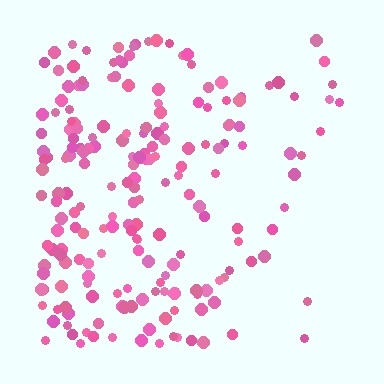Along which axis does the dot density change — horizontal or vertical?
Horizontal.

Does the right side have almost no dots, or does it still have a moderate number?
Still a moderate number, just noticeably fewer than the left.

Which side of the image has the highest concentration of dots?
The left.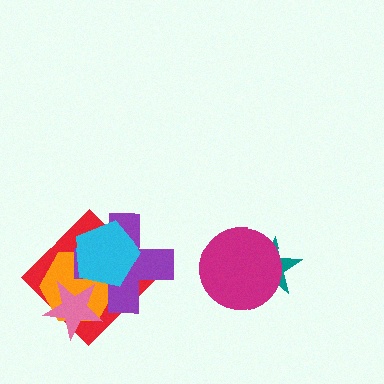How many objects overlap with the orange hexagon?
4 objects overlap with the orange hexagon.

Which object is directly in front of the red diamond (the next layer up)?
The orange hexagon is directly in front of the red diamond.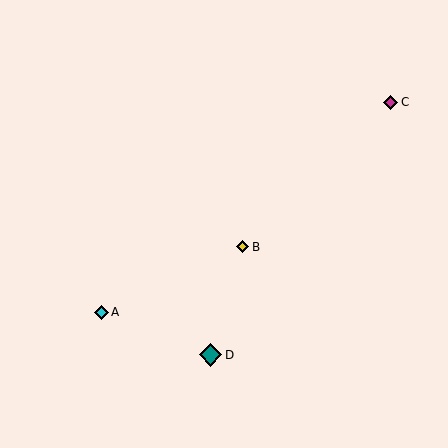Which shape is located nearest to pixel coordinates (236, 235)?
The yellow diamond (labeled B) at (243, 247) is nearest to that location.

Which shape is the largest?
The teal diamond (labeled D) is the largest.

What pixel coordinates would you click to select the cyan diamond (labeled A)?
Click at (101, 312) to select the cyan diamond A.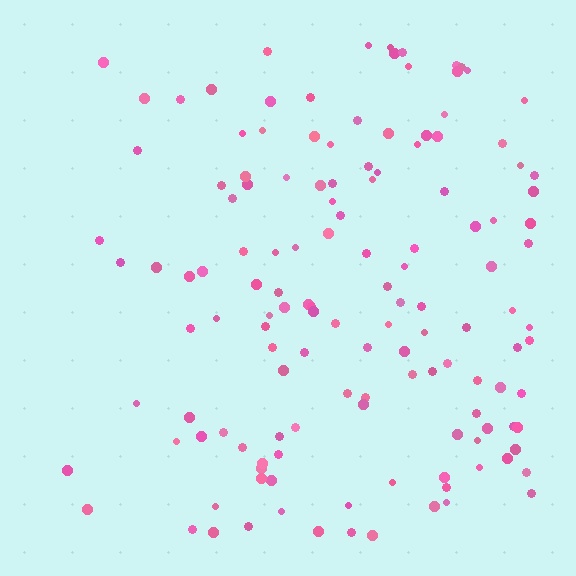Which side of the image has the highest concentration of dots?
The right.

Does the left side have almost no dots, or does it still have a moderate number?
Still a moderate number, just noticeably fewer than the right.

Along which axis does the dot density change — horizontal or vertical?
Horizontal.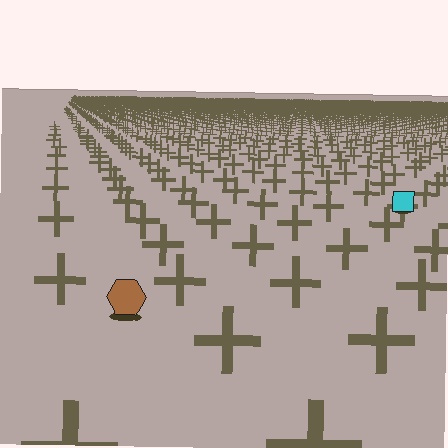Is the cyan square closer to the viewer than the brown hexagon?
No. The brown hexagon is closer — you can tell from the texture gradient: the ground texture is coarser near it.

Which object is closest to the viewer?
The brown hexagon is closest. The texture marks near it are larger and more spread out.